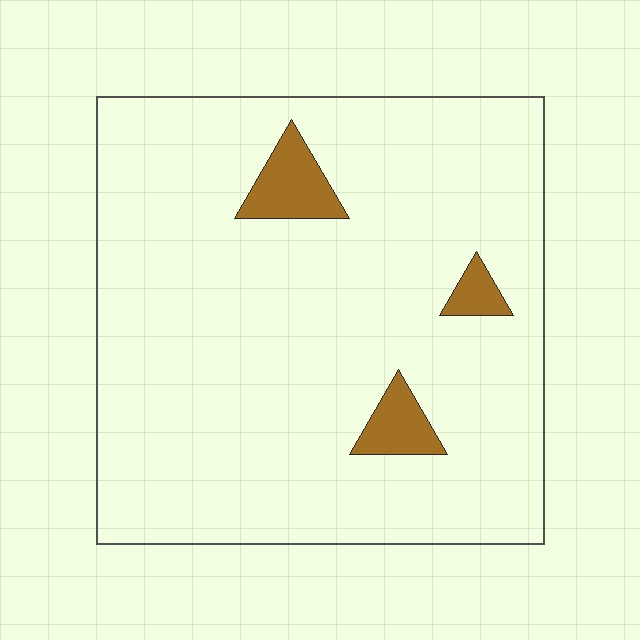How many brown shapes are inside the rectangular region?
3.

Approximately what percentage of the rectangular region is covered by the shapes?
Approximately 5%.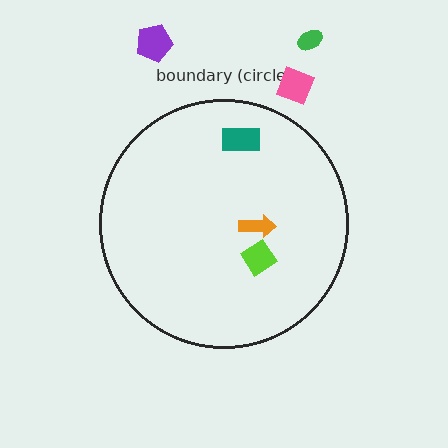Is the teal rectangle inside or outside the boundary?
Inside.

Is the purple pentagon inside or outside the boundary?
Outside.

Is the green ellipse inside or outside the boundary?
Outside.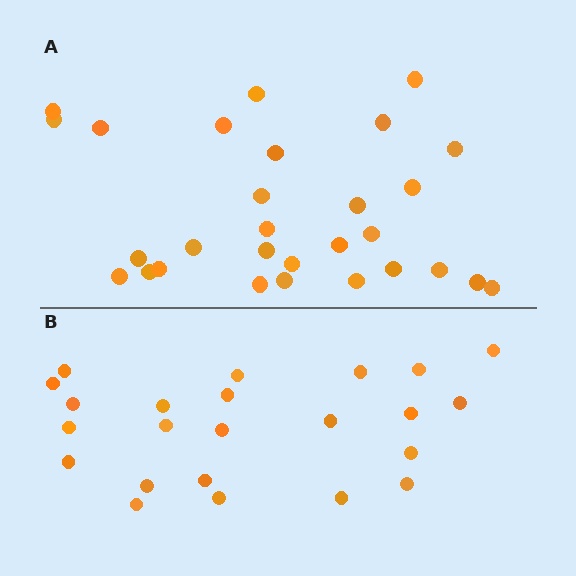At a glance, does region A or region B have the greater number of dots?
Region A (the top region) has more dots.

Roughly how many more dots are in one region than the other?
Region A has about 6 more dots than region B.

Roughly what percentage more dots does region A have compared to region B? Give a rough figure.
About 25% more.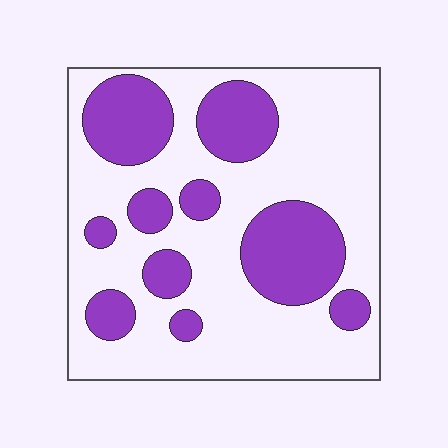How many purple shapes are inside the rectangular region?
10.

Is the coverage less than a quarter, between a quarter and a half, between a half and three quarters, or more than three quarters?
Between a quarter and a half.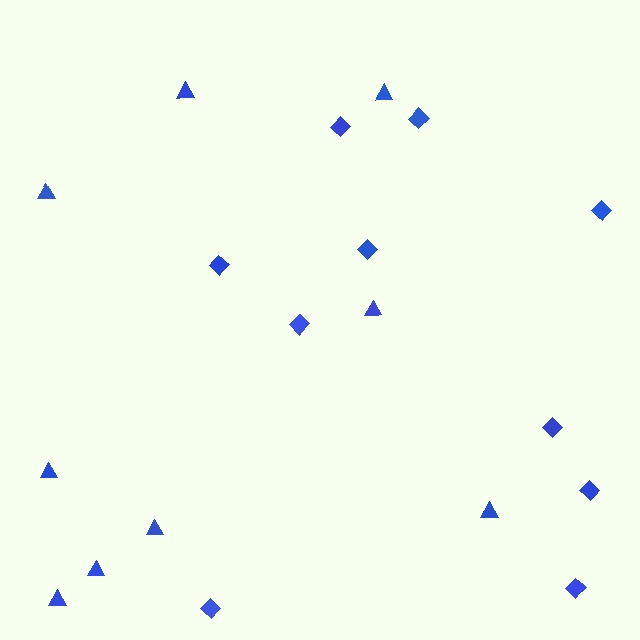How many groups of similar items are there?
There are 2 groups: one group of triangles (9) and one group of diamonds (10).